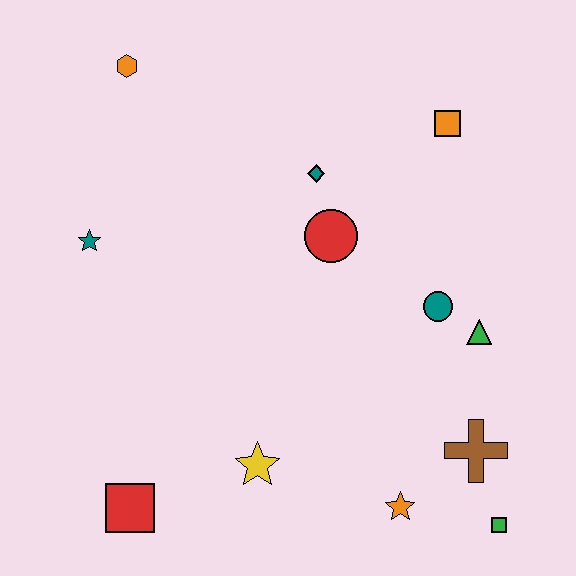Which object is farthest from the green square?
The orange hexagon is farthest from the green square.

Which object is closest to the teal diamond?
The red circle is closest to the teal diamond.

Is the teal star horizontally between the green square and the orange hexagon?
No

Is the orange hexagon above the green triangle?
Yes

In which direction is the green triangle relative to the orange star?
The green triangle is above the orange star.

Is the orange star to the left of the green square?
Yes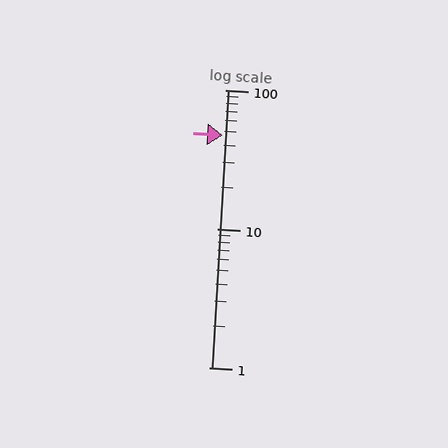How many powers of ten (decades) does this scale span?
The scale spans 2 decades, from 1 to 100.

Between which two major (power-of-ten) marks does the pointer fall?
The pointer is between 10 and 100.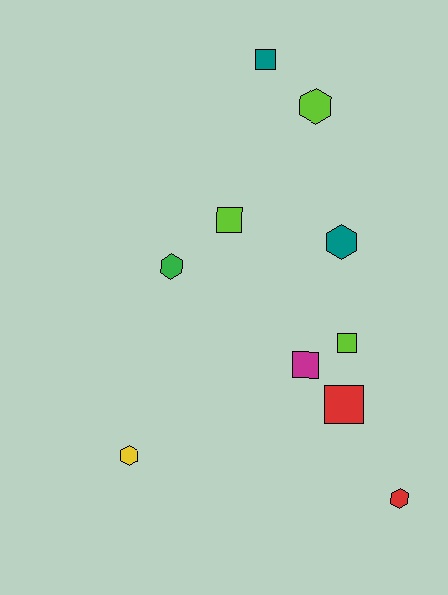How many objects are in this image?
There are 10 objects.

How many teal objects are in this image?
There are 2 teal objects.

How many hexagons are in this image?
There are 5 hexagons.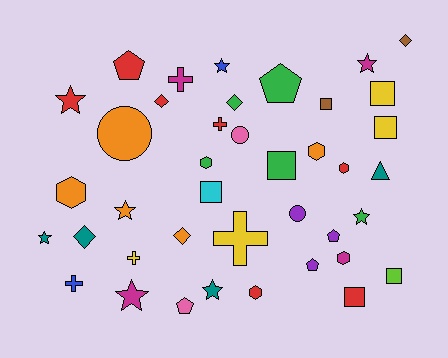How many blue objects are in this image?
There are 2 blue objects.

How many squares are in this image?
There are 7 squares.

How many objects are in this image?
There are 40 objects.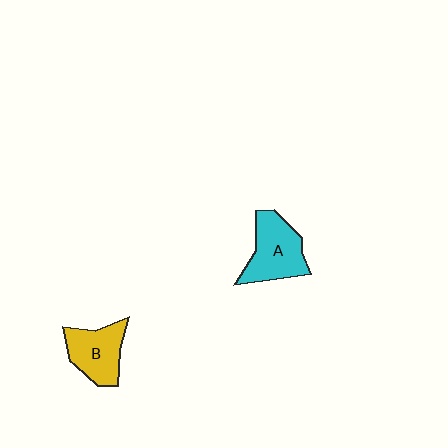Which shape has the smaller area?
Shape B (yellow).